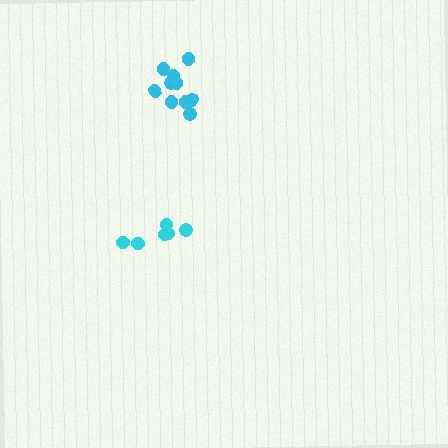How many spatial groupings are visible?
There are 2 spatial groupings.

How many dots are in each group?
Group 1: 10 dots, Group 2: 6 dots (16 total).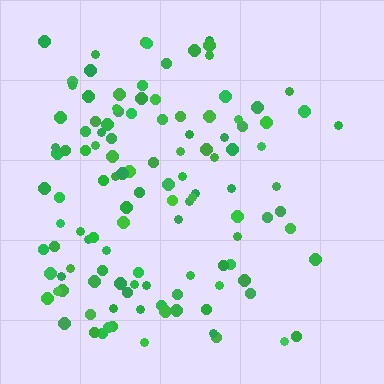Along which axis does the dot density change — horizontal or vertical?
Horizontal.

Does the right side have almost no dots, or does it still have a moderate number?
Still a moderate number, just noticeably fewer than the left.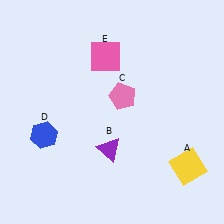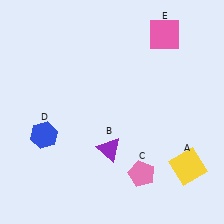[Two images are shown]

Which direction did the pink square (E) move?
The pink square (E) moved right.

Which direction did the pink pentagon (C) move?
The pink pentagon (C) moved down.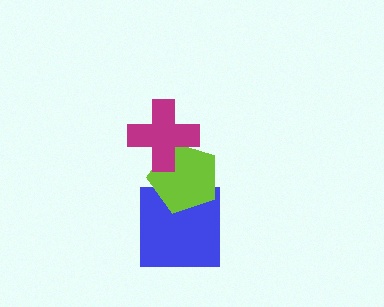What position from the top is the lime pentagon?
The lime pentagon is 2nd from the top.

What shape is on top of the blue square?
The lime pentagon is on top of the blue square.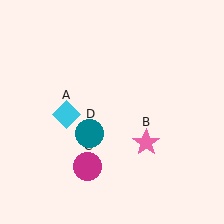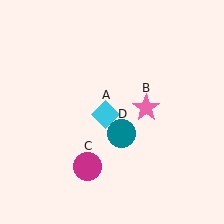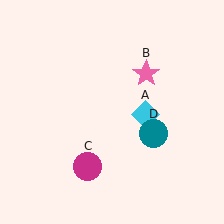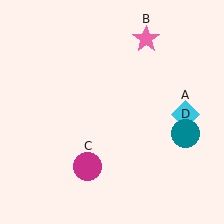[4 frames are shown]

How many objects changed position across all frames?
3 objects changed position: cyan diamond (object A), pink star (object B), teal circle (object D).